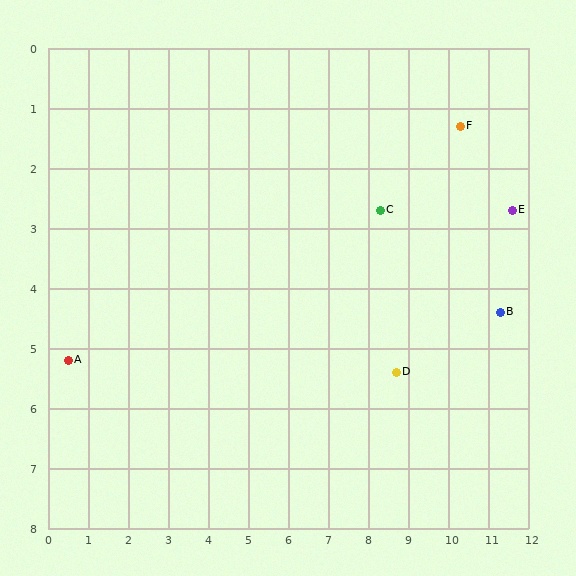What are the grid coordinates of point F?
Point F is at approximately (10.3, 1.3).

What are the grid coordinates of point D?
Point D is at approximately (8.7, 5.4).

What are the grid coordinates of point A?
Point A is at approximately (0.5, 5.2).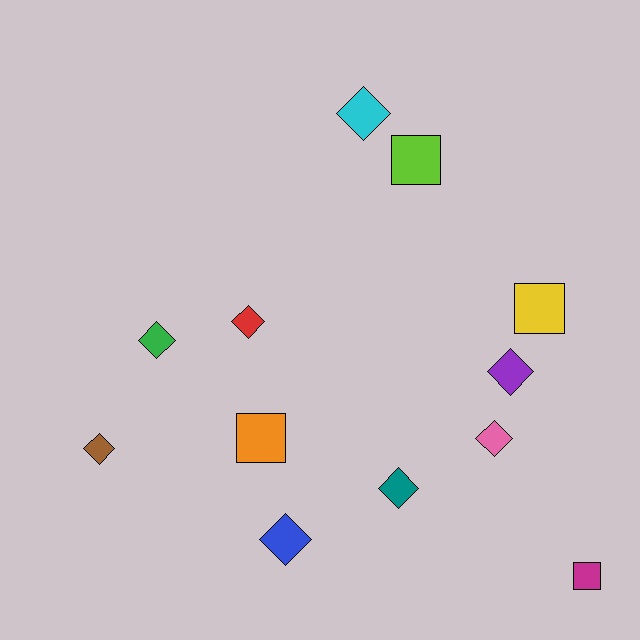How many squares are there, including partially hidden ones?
There are 4 squares.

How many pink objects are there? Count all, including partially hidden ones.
There is 1 pink object.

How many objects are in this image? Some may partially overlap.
There are 12 objects.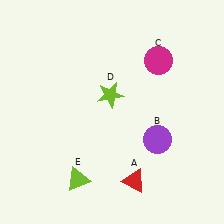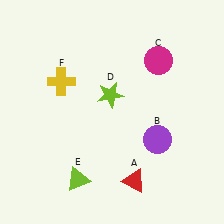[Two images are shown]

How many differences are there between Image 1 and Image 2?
There is 1 difference between the two images.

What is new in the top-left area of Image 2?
A yellow cross (F) was added in the top-left area of Image 2.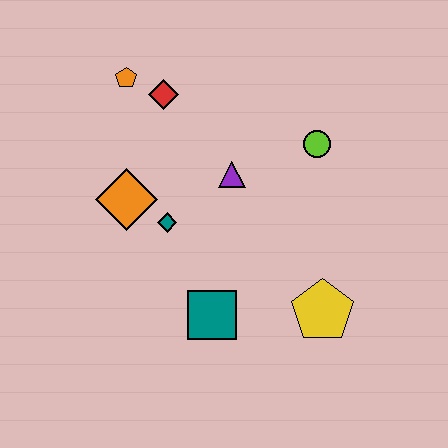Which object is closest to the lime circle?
The purple triangle is closest to the lime circle.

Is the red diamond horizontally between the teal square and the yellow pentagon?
No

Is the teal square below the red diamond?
Yes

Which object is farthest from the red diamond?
The yellow pentagon is farthest from the red diamond.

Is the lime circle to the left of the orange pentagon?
No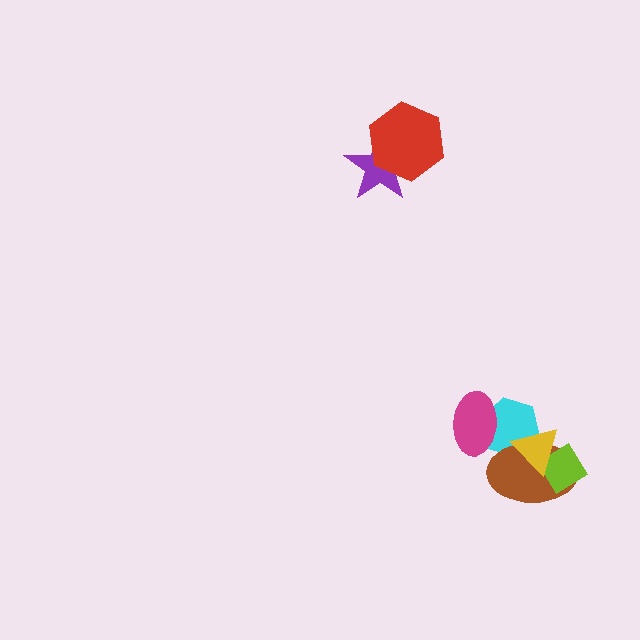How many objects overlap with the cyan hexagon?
3 objects overlap with the cyan hexagon.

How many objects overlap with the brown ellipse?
3 objects overlap with the brown ellipse.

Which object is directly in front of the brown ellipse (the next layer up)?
The lime diamond is directly in front of the brown ellipse.